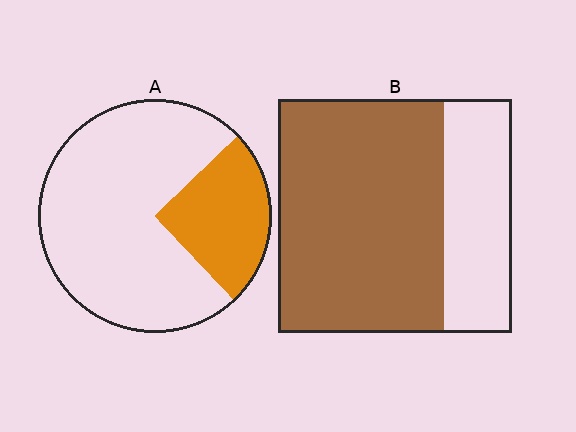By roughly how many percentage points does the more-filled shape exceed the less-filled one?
By roughly 45 percentage points (B over A).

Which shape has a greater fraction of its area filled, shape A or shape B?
Shape B.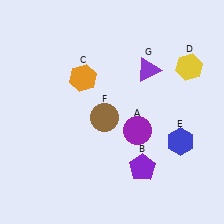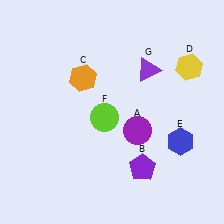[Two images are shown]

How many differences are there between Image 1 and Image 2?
There is 1 difference between the two images.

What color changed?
The circle (F) changed from brown in Image 1 to lime in Image 2.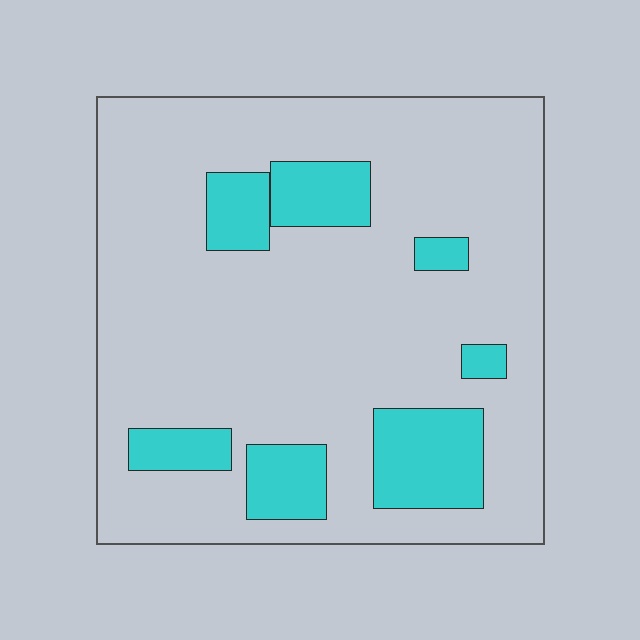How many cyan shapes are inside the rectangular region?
7.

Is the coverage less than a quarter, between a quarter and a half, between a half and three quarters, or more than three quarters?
Less than a quarter.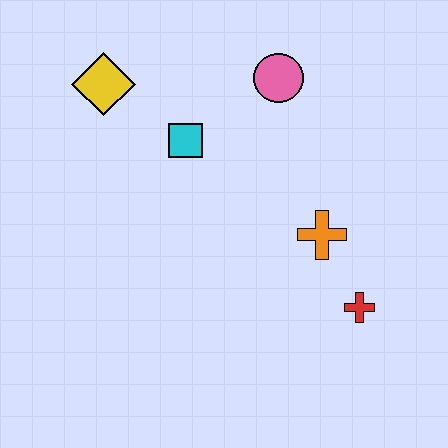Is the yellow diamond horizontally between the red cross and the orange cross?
No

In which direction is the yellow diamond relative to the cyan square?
The yellow diamond is to the left of the cyan square.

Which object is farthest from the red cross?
The yellow diamond is farthest from the red cross.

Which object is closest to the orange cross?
The red cross is closest to the orange cross.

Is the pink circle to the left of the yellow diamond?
No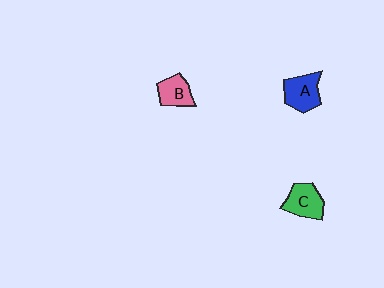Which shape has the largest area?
Shape A (blue).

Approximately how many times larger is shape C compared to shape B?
Approximately 1.2 times.